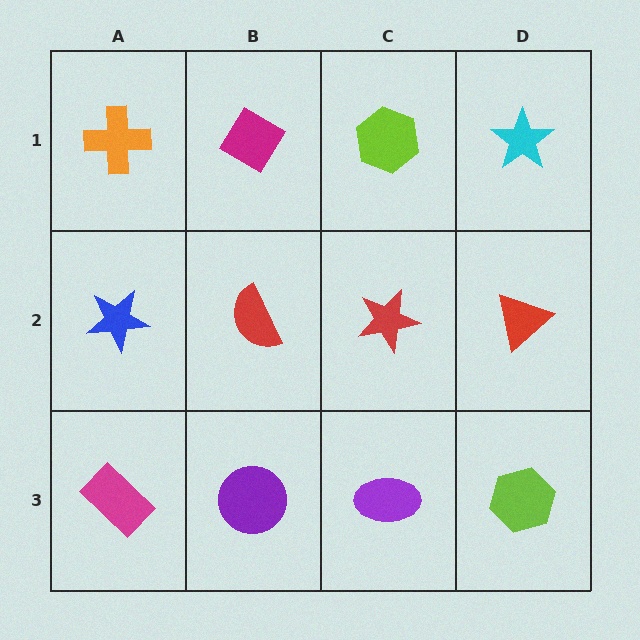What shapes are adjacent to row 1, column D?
A red triangle (row 2, column D), a lime hexagon (row 1, column C).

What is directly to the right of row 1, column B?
A lime hexagon.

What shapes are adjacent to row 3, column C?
A red star (row 2, column C), a purple circle (row 3, column B), a lime hexagon (row 3, column D).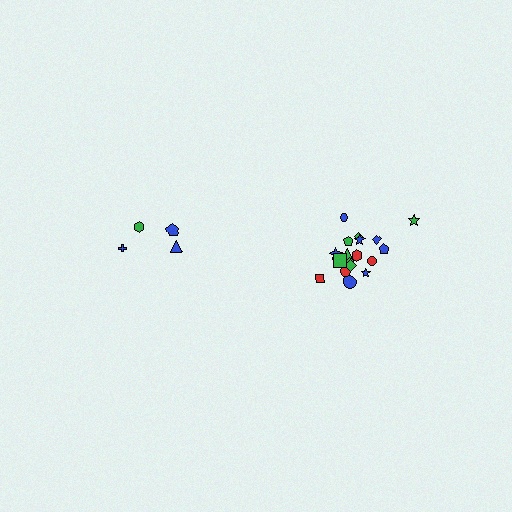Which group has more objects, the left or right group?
The right group.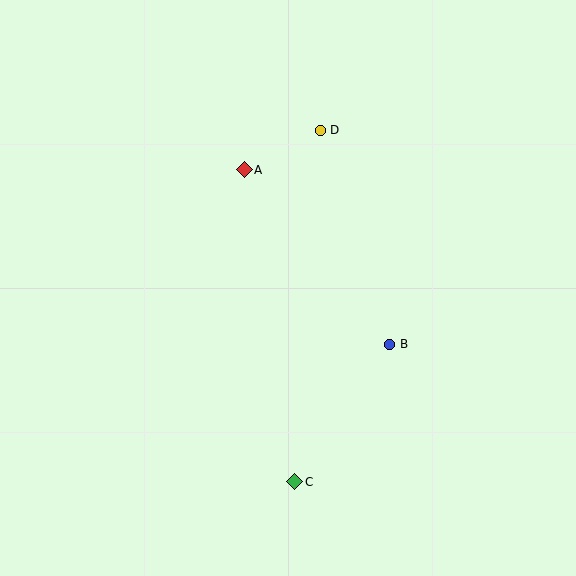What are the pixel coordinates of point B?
Point B is at (390, 344).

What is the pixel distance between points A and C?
The distance between A and C is 316 pixels.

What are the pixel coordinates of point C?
Point C is at (295, 482).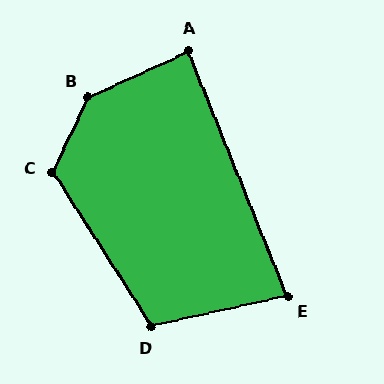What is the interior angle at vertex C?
Approximately 122 degrees (obtuse).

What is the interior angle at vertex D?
Approximately 110 degrees (obtuse).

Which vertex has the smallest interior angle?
E, at approximately 81 degrees.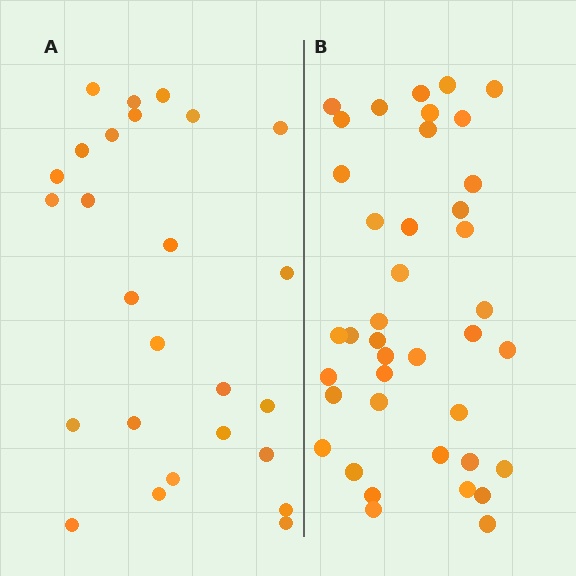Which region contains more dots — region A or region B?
Region B (the right region) has more dots.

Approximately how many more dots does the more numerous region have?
Region B has approximately 15 more dots than region A.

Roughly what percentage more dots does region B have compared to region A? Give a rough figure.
About 55% more.